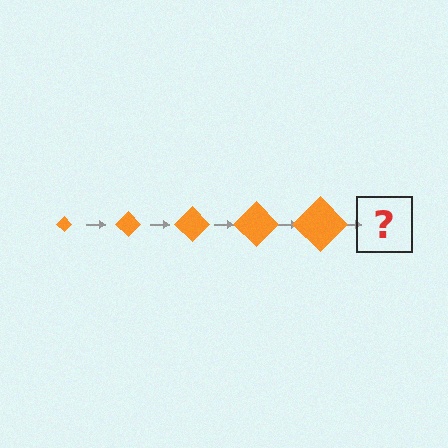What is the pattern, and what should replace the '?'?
The pattern is that the diamond gets progressively larger each step. The '?' should be an orange diamond, larger than the previous one.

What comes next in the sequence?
The next element should be an orange diamond, larger than the previous one.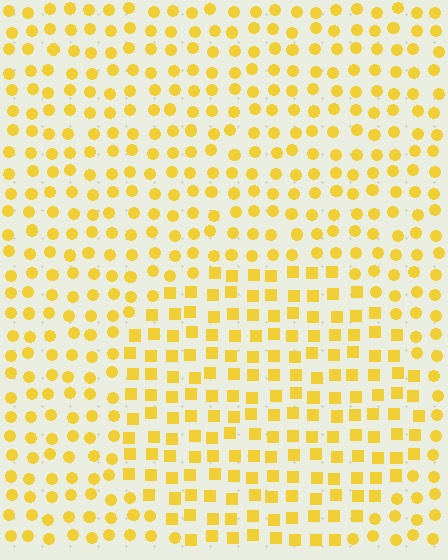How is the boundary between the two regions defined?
The boundary is defined by a change in element shape: squares inside vs. circles outside. All elements share the same color and spacing.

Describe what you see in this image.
The image is filled with small yellow elements arranged in a uniform grid. A circle-shaped region contains squares, while the surrounding area contains circles. The boundary is defined purely by the change in element shape.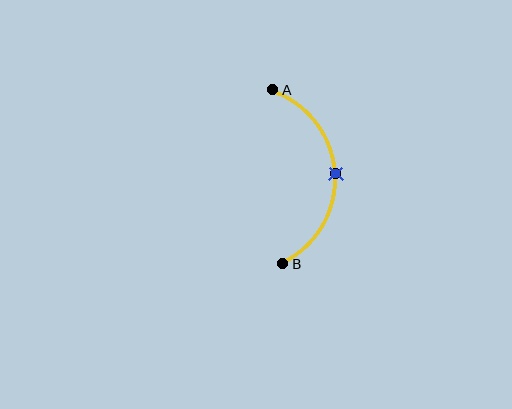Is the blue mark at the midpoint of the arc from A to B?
Yes. The blue mark lies on the arc at equal arc-length from both A and B — it is the arc midpoint.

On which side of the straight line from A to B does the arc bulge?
The arc bulges to the right of the straight line connecting A and B.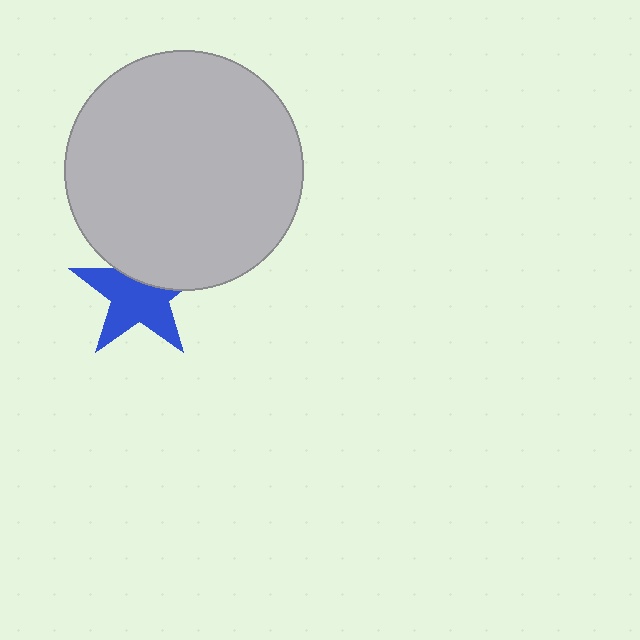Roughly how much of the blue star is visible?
Most of it is visible (roughly 65%).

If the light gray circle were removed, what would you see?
You would see the complete blue star.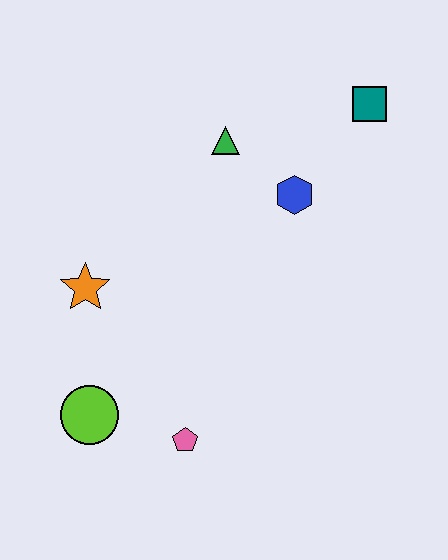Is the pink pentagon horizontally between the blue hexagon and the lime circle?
Yes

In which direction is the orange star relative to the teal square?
The orange star is to the left of the teal square.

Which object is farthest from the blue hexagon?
The lime circle is farthest from the blue hexagon.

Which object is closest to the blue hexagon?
The green triangle is closest to the blue hexagon.